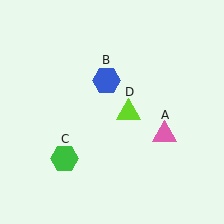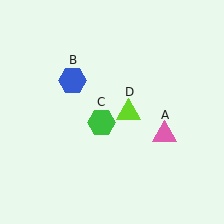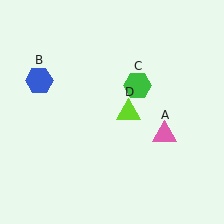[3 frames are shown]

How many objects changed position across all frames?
2 objects changed position: blue hexagon (object B), green hexagon (object C).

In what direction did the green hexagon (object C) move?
The green hexagon (object C) moved up and to the right.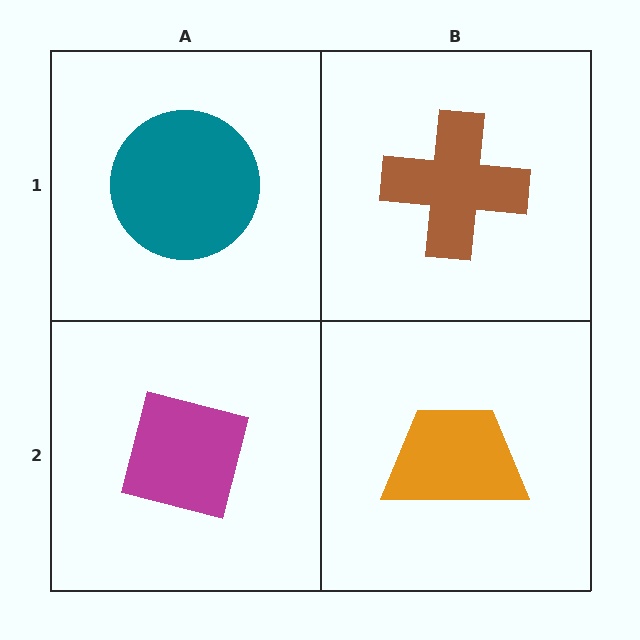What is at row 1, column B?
A brown cross.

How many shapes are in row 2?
2 shapes.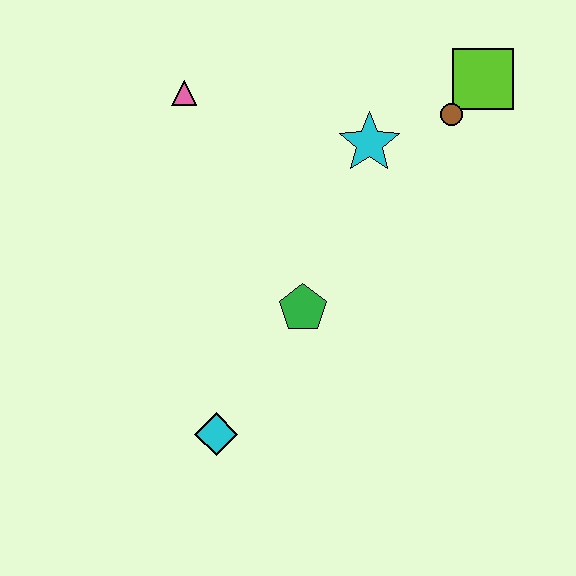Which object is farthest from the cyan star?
The cyan diamond is farthest from the cyan star.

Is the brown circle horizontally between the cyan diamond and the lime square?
Yes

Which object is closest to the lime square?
The brown circle is closest to the lime square.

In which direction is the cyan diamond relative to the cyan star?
The cyan diamond is below the cyan star.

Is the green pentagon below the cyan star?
Yes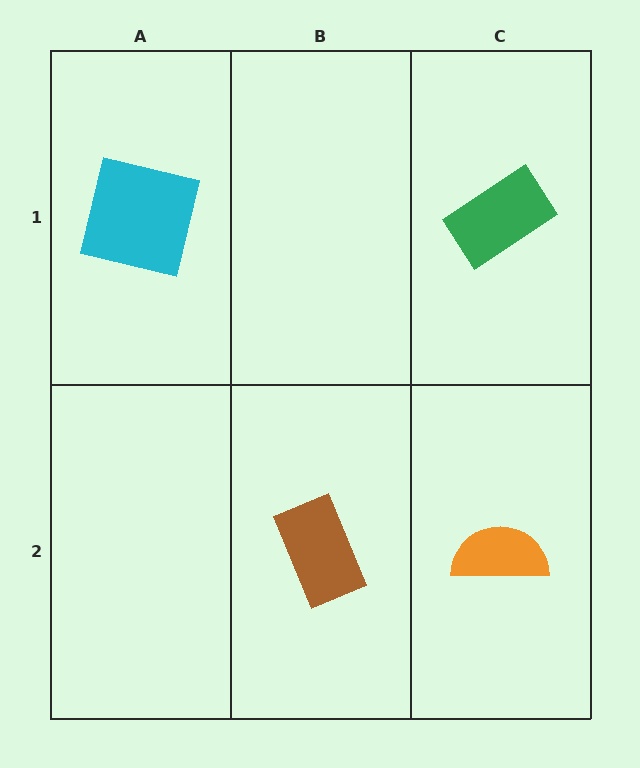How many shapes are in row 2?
2 shapes.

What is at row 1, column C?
A green rectangle.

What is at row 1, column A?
A cyan square.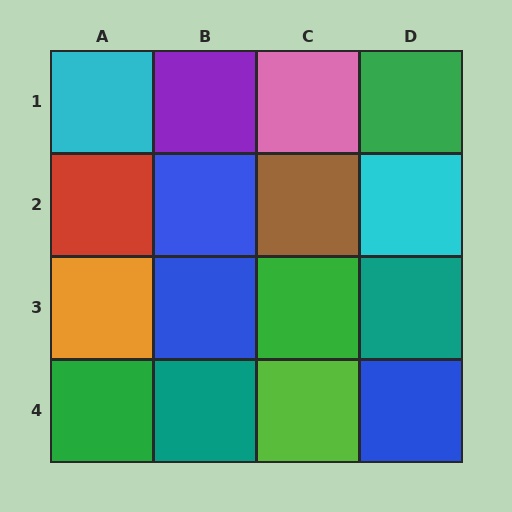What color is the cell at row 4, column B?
Teal.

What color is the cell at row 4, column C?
Lime.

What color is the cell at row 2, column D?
Cyan.